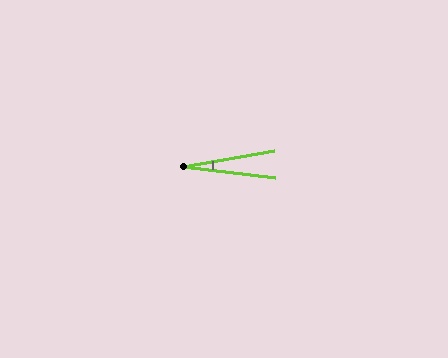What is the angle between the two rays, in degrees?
Approximately 17 degrees.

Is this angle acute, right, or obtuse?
It is acute.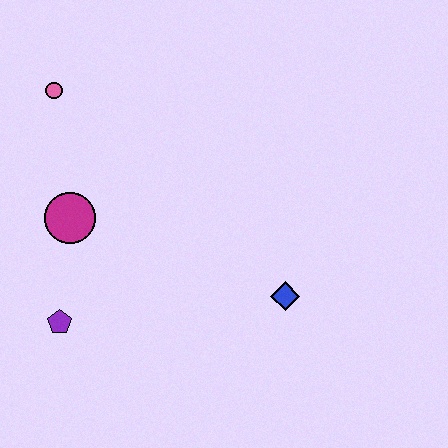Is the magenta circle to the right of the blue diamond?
No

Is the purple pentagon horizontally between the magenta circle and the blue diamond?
No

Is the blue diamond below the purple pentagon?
No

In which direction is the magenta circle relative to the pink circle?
The magenta circle is below the pink circle.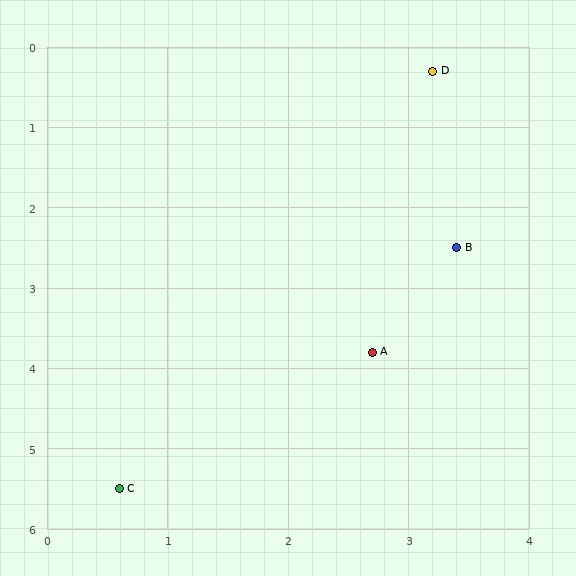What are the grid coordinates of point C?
Point C is at approximately (0.6, 5.5).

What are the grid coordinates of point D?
Point D is at approximately (3.2, 0.3).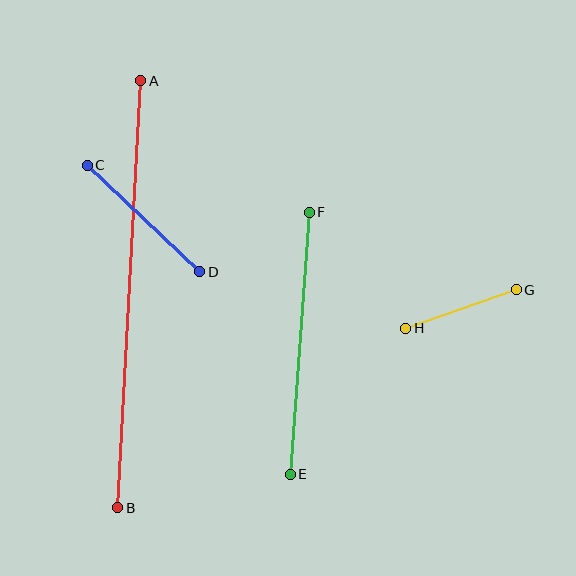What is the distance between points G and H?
The distance is approximately 117 pixels.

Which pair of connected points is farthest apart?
Points A and B are farthest apart.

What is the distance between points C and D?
The distance is approximately 155 pixels.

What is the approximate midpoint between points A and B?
The midpoint is at approximately (129, 294) pixels.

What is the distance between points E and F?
The distance is approximately 263 pixels.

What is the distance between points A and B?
The distance is approximately 428 pixels.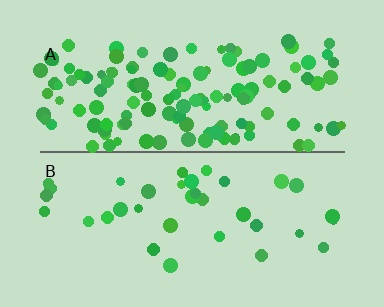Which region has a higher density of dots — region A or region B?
A (the top).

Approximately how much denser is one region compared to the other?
Approximately 3.7× — region A over region B.